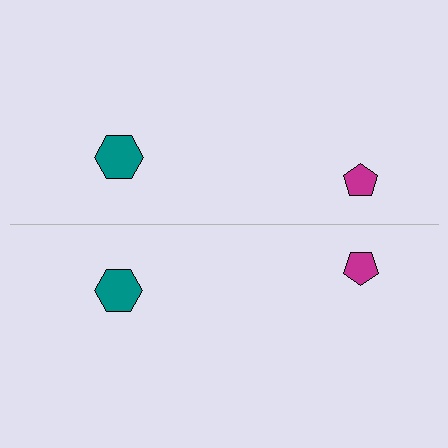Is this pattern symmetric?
Yes, this pattern has bilateral (reflection) symmetry.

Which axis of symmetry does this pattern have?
The pattern has a horizontal axis of symmetry running through the center of the image.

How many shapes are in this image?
There are 4 shapes in this image.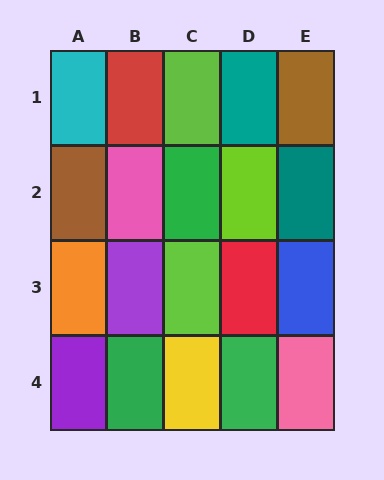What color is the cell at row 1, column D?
Teal.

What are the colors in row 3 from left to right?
Orange, purple, lime, red, blue.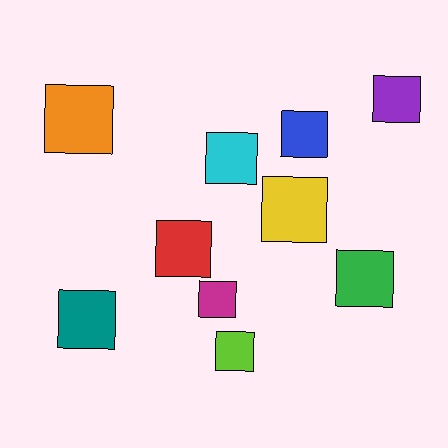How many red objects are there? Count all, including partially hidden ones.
There is 1 red object.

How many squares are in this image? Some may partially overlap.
There are 10 squares.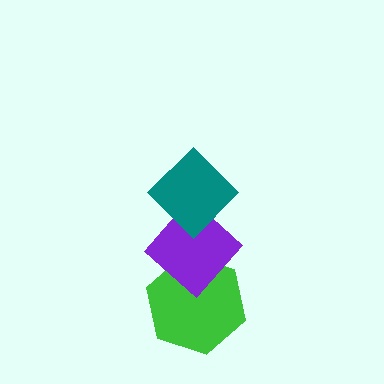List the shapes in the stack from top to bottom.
From top to bottom: the teal diamond, the purple diamond, the green hexagon.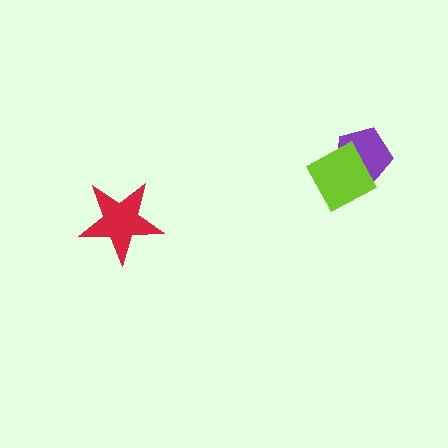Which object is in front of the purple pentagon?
The lime diamond is in front of the purple pentagon.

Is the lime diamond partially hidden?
No, no other shape covers it.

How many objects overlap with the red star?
0 objects overlap with the red star.